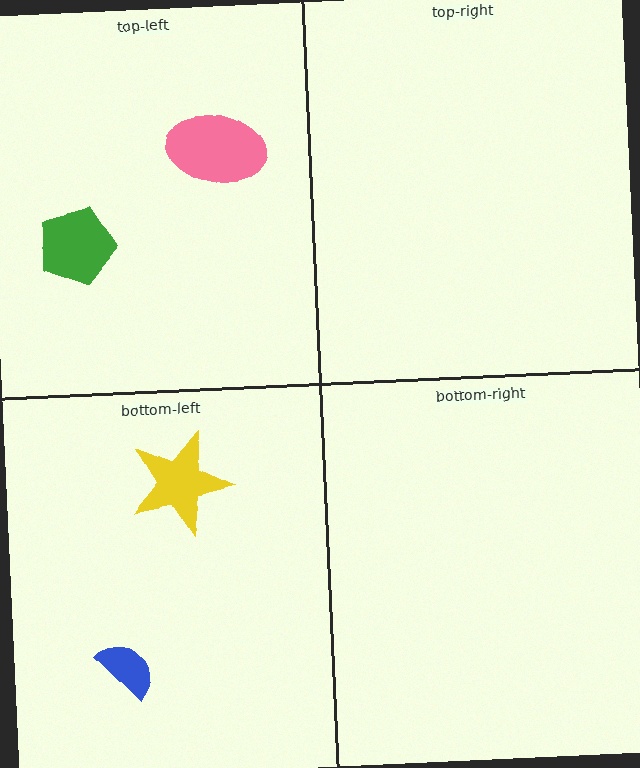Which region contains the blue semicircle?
The bottom-left region.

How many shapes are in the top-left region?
2.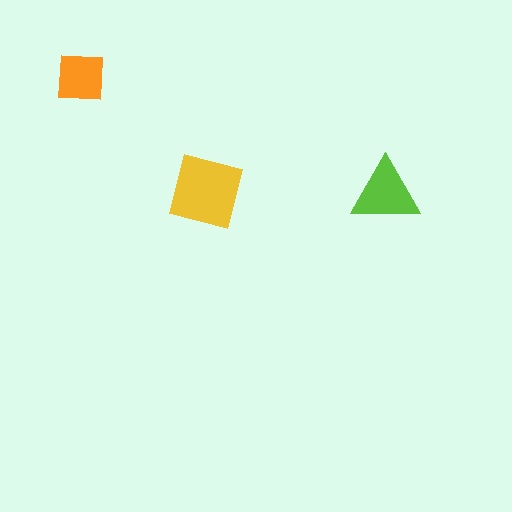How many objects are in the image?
There are 3 objects in the image.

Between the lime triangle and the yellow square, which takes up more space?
The yellow square.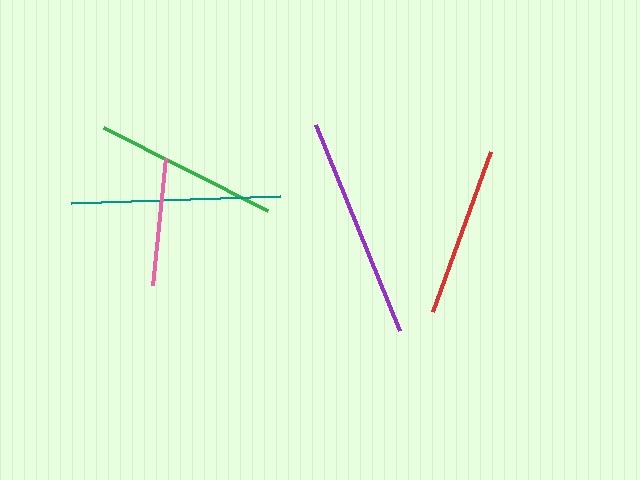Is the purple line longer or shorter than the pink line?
The purple line is longer than the pink line.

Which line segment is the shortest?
The pink line is the shortest at approximately 127 pixels.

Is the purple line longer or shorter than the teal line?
The purple line is longer than the teal line.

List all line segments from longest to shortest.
From longest to shortest: purple, teal, green, red, pink.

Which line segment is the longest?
The purple line is the longest at approximately 223 pixels.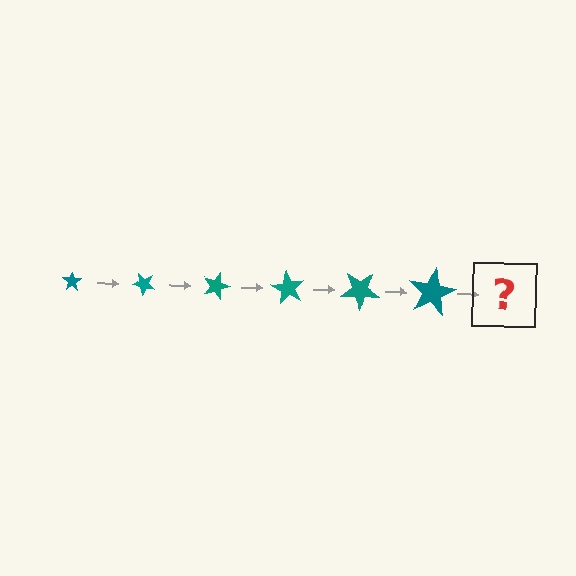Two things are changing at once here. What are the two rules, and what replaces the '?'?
The two rules are that the star grows larger each step and it rotates 45 degrees each step. The '?' should be a star, larger than the previous one and rotated 270 degrees from the start.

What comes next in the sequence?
The next element should be a star, larger than the previous one and rotated 270 degrees from the start.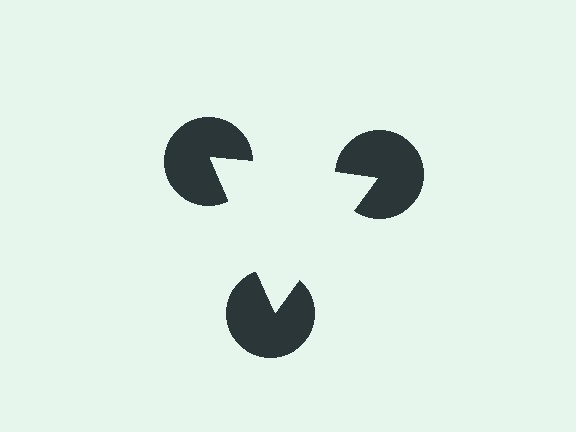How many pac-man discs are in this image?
There are 3 — one at each vertex of the illusory triangle.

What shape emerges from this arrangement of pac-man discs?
An illusory triangle — its edges are inferred from the aligned wedge cuts in the pac-man discs, not physically drawn.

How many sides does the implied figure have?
3 sides.